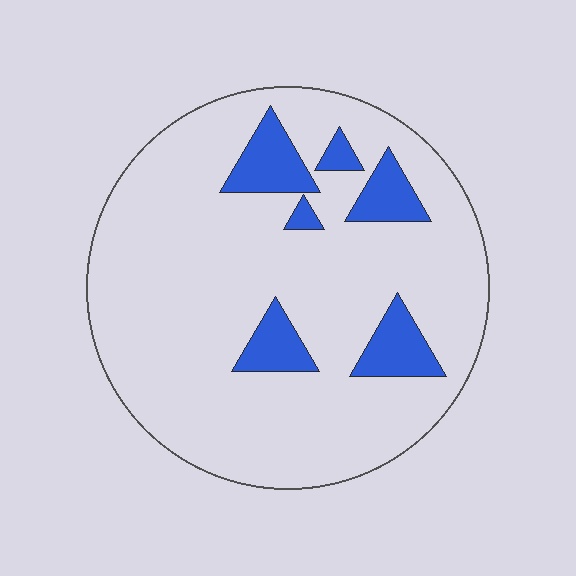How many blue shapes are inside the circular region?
6.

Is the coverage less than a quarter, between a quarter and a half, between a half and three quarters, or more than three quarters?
Less than a quarter.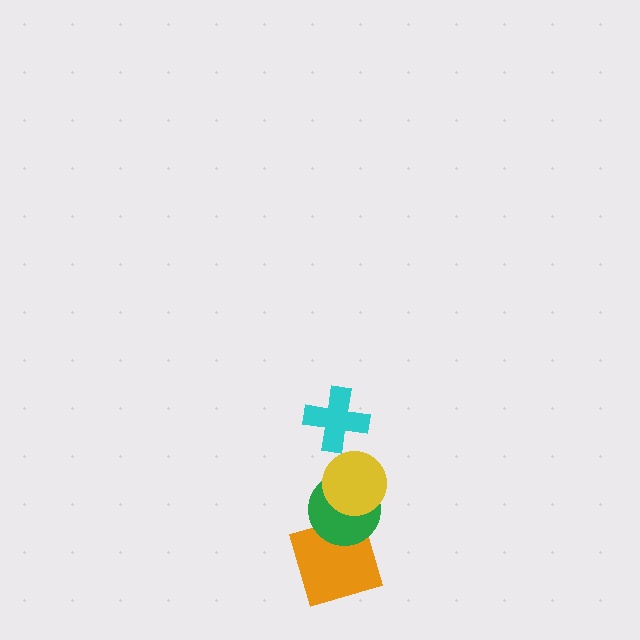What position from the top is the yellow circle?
The yellow circle is 2nd from the top.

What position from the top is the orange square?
The orange square is 4th from the top.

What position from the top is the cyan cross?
The cyan cross is 1st from the top.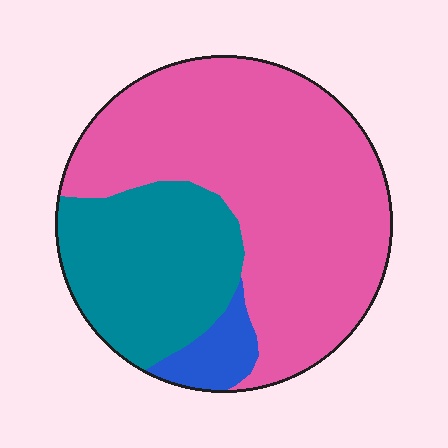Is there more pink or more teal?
Pink.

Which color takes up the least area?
Blue, at roughly 5%.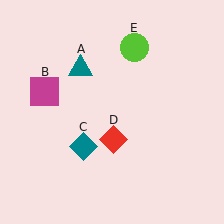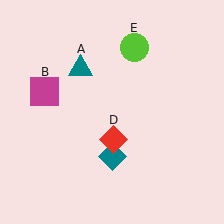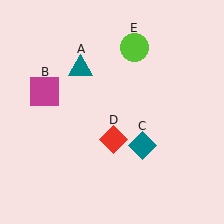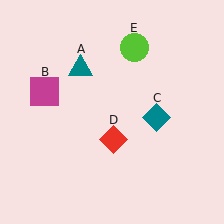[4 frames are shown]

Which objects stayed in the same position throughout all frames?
Teal triangle (object A) and magenta square (object B) and red diamond (object D) and lime circle (object E) remained stationary.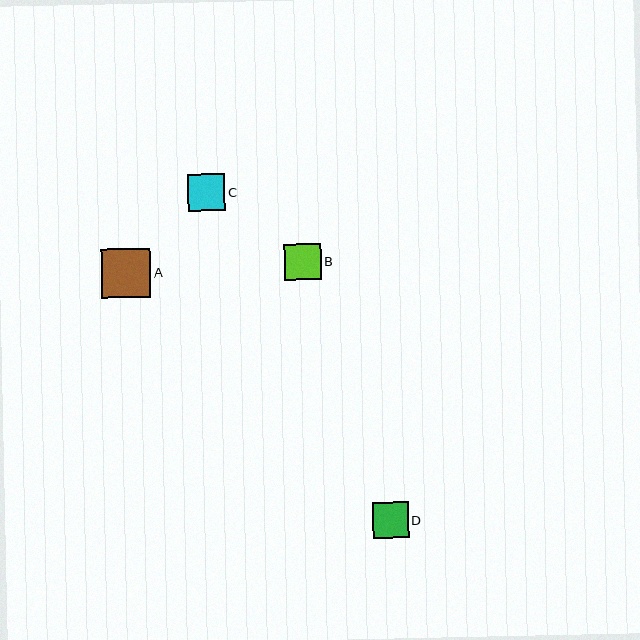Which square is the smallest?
Square D is the smallest with a size of approximately 36 pixels.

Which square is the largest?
Square A is the largest with a size of approximately 49 pixels.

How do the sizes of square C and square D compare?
Square C and square D are approximately the same size.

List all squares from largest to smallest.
From largest to smallest: A, C, B, D.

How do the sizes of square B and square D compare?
Square B and square D are approximately the same size.